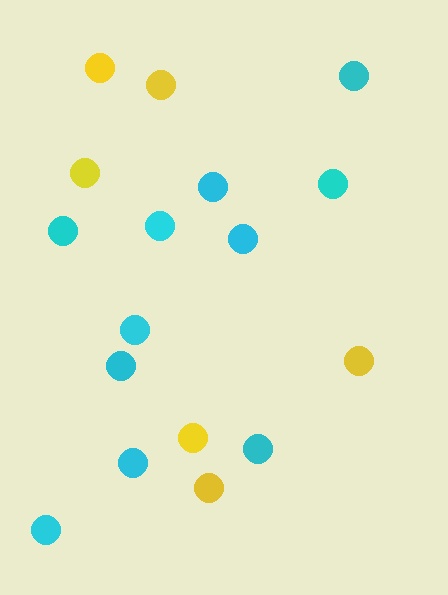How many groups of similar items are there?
There are 2 groups: one group of yellow circles (6) and one group of cyan circles (11).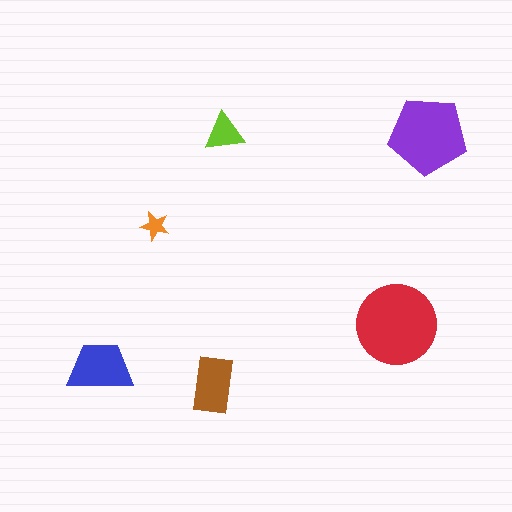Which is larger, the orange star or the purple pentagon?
The purple pentagon.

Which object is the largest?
The red circle.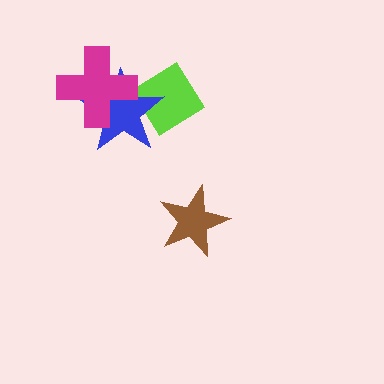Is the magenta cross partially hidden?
No, no other shape covers it.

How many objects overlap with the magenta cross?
1 object overlaps with the magenta cross.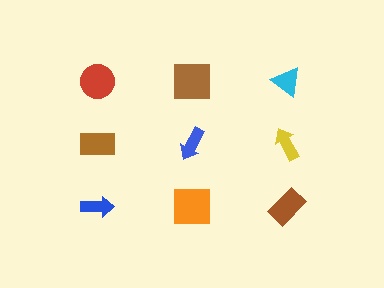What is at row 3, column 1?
A blue arrow.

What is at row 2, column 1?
A brown rectangle.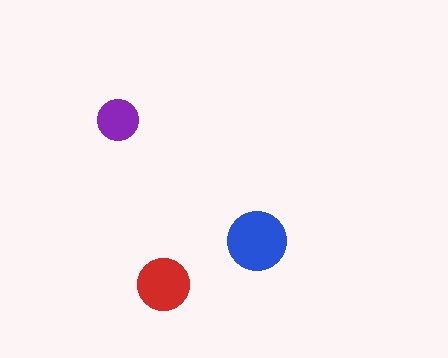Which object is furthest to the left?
The purple circle is leftmost.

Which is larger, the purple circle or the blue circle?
The blue one.